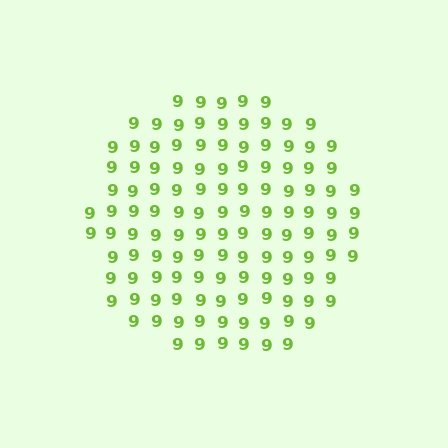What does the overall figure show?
The overall figure shows a circle.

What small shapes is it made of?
It is made of small digit 9's.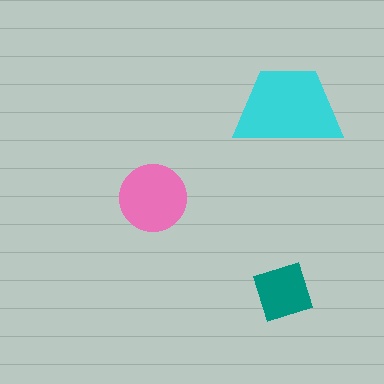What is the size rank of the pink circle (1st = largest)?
2nd.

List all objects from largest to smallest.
The cyan trapezoid, the pink circle, the teal square.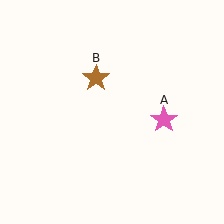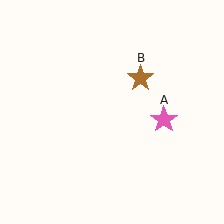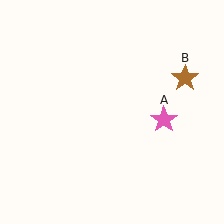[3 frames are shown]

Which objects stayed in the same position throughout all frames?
Pink star (object A) remained stationary.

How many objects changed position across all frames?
1 object changed position: brown star (object B).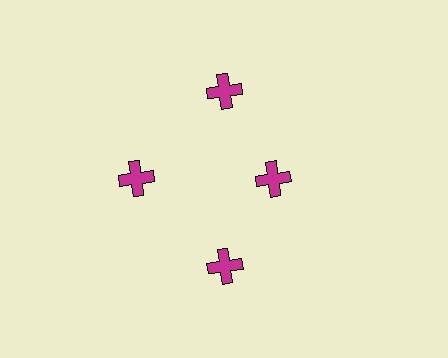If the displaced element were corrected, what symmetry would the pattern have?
It would have 4-fold rotational symmetry — the pattern would map onto itself every 90 degrees.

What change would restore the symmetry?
The symmetry would be restored by moving it outward, back onto the ring so that all 4 crosses sit at equal angles and equal distance from the center.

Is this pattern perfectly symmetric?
No. The 4 magenta crosses are arranged in a ring, but one element near the 3 o'clock position is pulled inward toward the center, breaking the 4-fold rotational symmetry.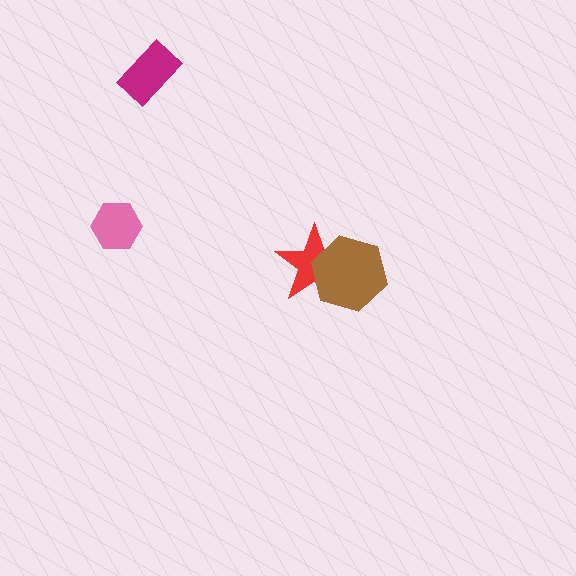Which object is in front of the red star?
The brown hexagon is in front of the red star.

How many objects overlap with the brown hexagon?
1 object overlaps with the brown hexagon.